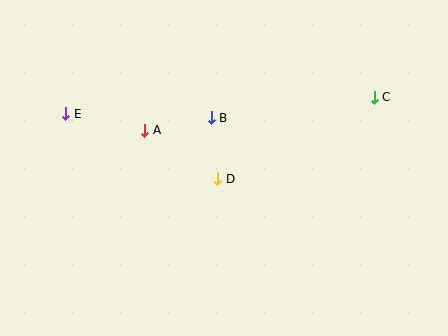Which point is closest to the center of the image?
Point D at (218, 179) is closest to the center.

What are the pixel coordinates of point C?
Point C is at (374, 97).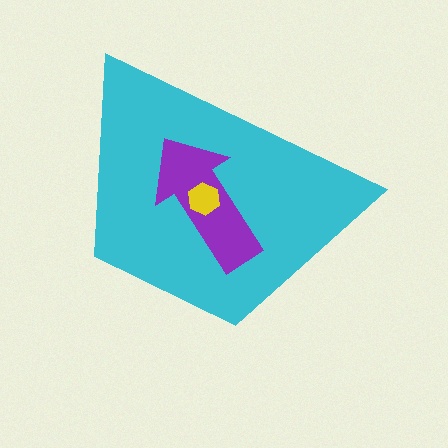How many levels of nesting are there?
3.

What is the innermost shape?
The yellow hexagon.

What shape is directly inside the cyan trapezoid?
The purple arrow.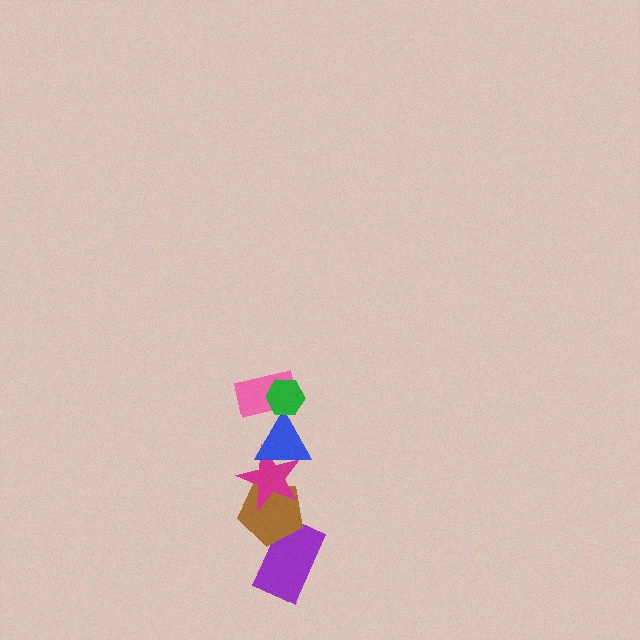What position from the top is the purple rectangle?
The purple rectangle is 6th from the top.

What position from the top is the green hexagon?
The green hexagon is 1st from the top.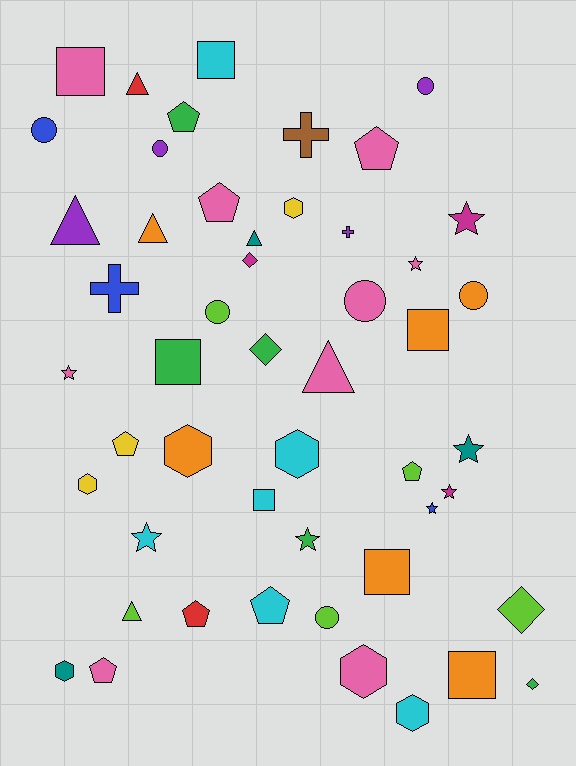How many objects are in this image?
There are 50 objects.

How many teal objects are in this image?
There are 3 teal objects.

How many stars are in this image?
There are 8 stars.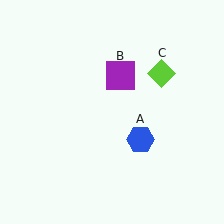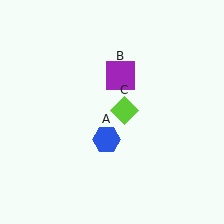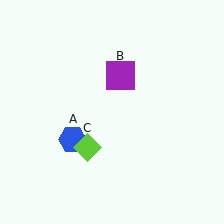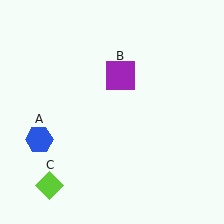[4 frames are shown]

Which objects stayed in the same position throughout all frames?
Purple square (object B) remained stationary.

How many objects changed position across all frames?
2 objects changed position: blue hexagon (object A), lime diamond (object C).